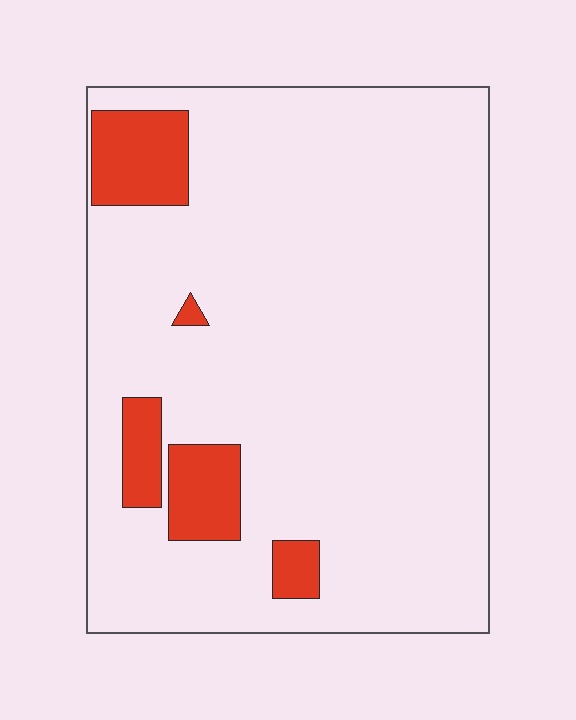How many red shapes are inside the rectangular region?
5.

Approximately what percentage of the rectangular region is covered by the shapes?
Approximately 10%.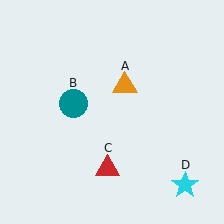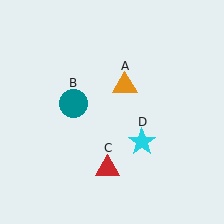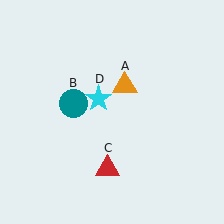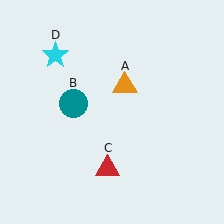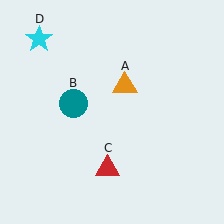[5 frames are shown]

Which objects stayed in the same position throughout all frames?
Orange triangle (object A) and teal circle (object B) and red triangle (object C) remained stationary.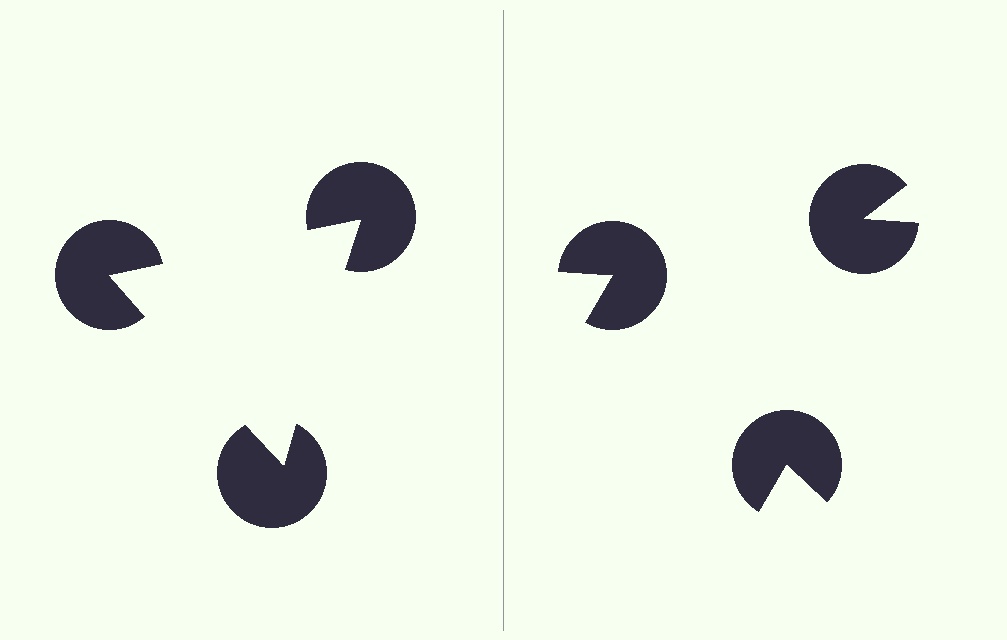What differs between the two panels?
The pac-man discs are positioned identically on both sides; only the wedge orientations differ. On the left they align to a triangle; on the right they are misaligned.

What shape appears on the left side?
An illusory triangle.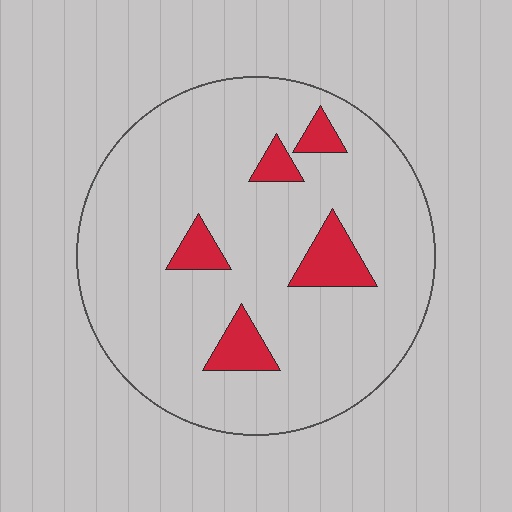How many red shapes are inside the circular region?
5.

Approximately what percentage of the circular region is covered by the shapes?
Approximately 10%.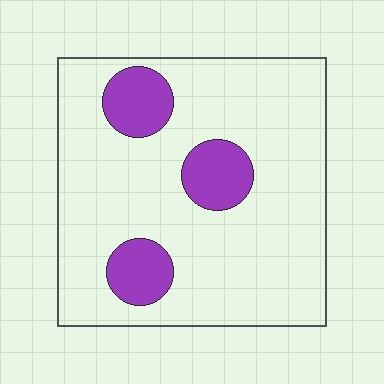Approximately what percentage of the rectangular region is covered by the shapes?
Approximately 15%.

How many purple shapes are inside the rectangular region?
3.